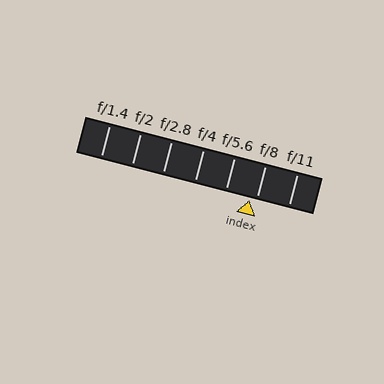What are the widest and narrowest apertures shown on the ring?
The widest aperture shown is f/1.4 and the narrowest is f/11.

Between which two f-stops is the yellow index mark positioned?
The index mark is between f/5.6 and f/8.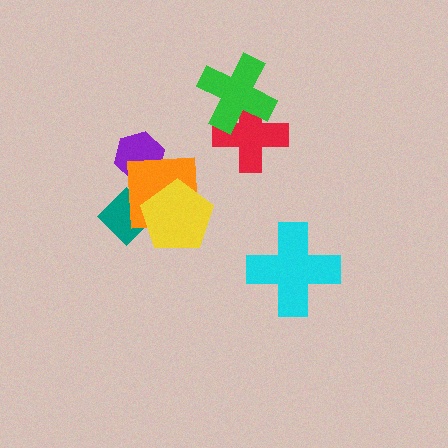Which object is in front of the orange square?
The yellow pentagon is in front of the orange square.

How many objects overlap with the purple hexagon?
1 object overlaps with the purple hexagon.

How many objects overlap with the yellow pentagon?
2 objects overlap with the yellow pentagon.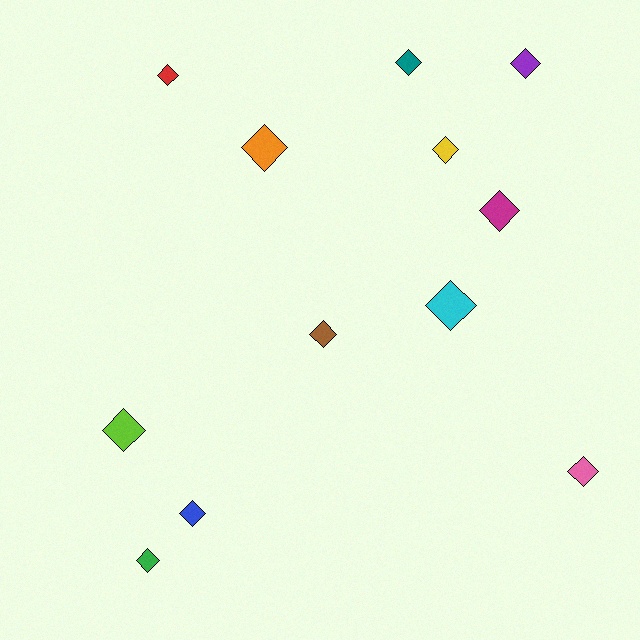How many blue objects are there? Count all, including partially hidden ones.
There is 1 blue object.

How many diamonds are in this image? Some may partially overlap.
There are 12 diamonds.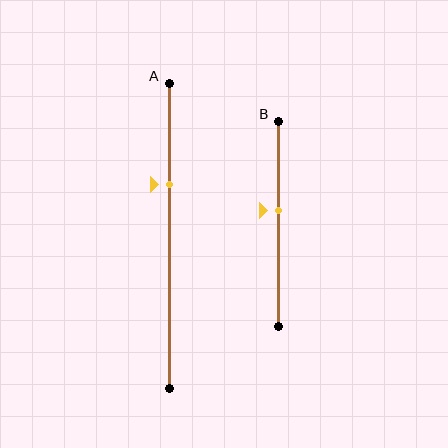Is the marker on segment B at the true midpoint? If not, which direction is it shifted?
No, the marker on segment B is shifted upward by about 7% of the segment length.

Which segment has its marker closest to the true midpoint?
Segment B has its marker closest to the true midpoint.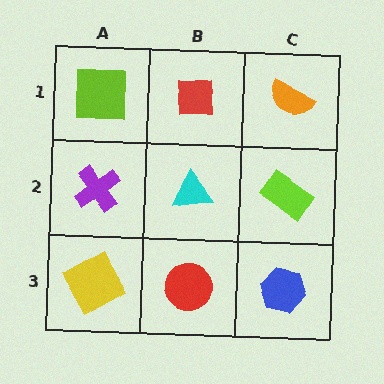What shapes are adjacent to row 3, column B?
A cyan triangle (row 2, column B), a yellow square (row 3, column A), a blue hexagon (row 3, column C).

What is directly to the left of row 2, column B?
A purple cross.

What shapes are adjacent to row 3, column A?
A purple cross (row 2, column A), a red circle (row 3, column B).